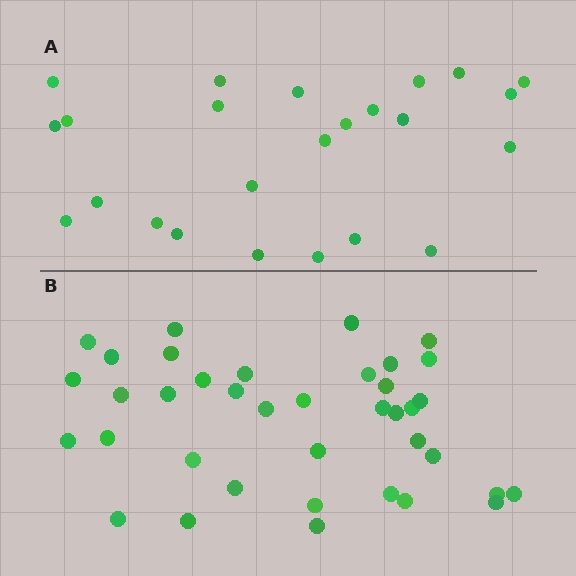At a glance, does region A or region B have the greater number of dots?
Region B (the bottom region) has more dots.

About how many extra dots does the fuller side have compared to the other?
Region B has approximately 15 more dots than region A.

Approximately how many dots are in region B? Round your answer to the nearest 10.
About 40 dots. (The exact count is 38, which rounds to 40.)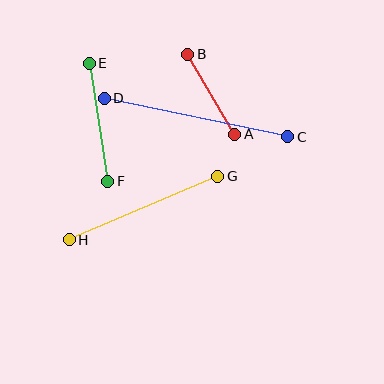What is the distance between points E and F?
The distance is approximately 120 pixels.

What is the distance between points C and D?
The distance is approximately 187 pixels.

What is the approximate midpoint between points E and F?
The midpoint is at approximately (99, 122) pixels.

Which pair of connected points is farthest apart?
Points C and D are farthest apart.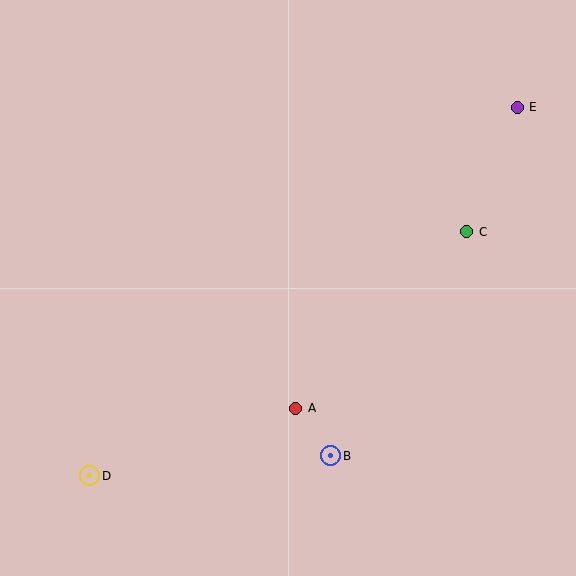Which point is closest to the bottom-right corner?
Point B is closest to the bottom-right corner.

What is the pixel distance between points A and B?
The distance between A and B is 59 pixels.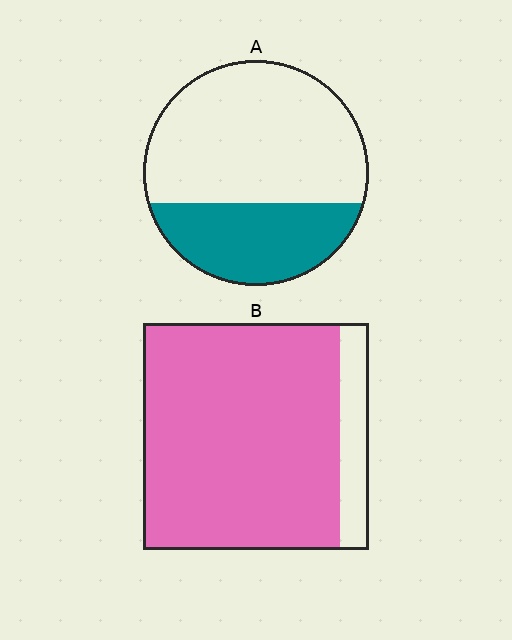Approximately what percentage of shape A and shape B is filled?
A is approximately 35% and B is approximately 85%.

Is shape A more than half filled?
No.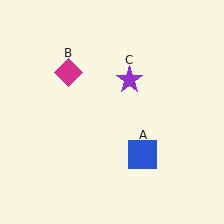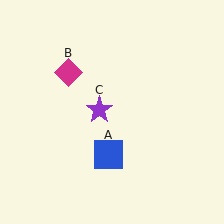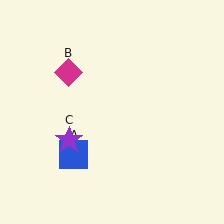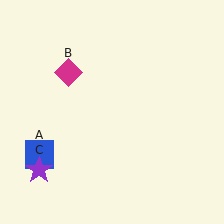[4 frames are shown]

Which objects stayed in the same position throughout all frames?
Magenta diamond (object B) remained stationary.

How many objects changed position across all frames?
2 objects changed position: blue square (object A), purple star (object C).